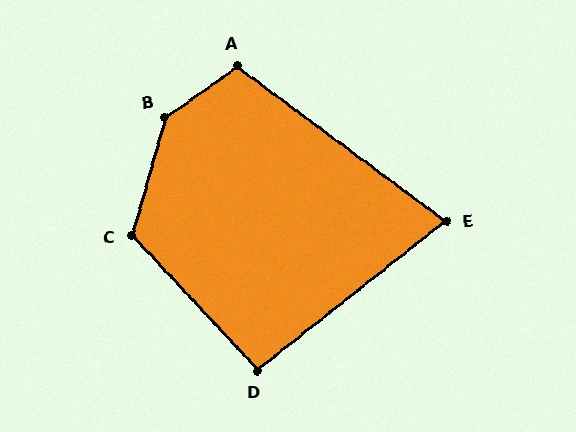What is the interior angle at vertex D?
Approximately 95 degrees (approximately right).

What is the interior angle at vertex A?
Approximately 108 degrees (obtuse).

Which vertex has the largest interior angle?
B, at approximately 141 degrees.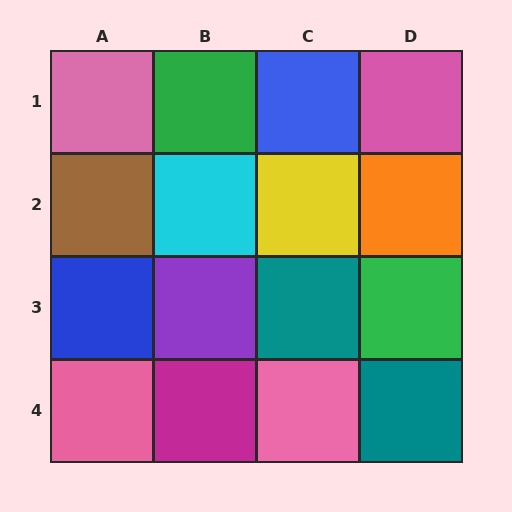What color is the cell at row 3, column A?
Blue.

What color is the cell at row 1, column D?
Pink.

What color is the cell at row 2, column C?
Yellow.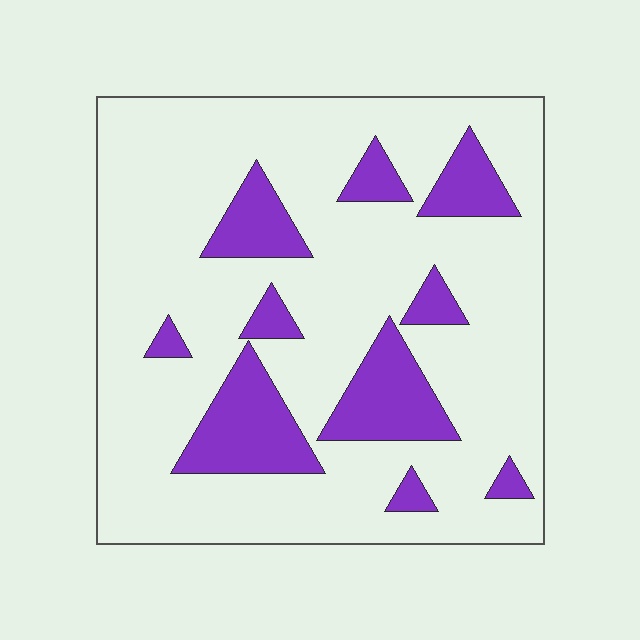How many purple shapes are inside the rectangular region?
10.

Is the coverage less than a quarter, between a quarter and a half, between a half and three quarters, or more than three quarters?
Less than a quarter.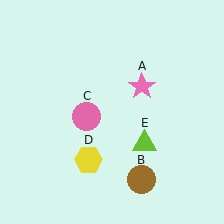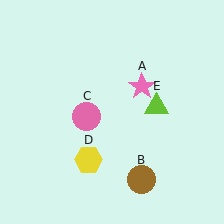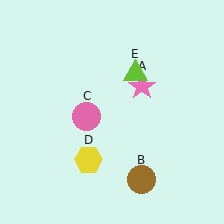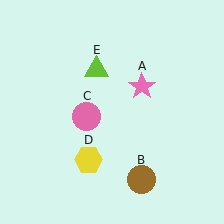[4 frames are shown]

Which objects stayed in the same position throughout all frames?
Pink star (object A) and brown circle (object B) and pink circle (object C) and yellow hexagon (object D) remained stationary.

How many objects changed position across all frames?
1 object changed position: lime triangle (object E).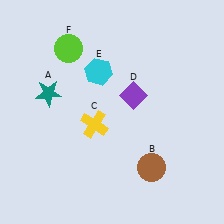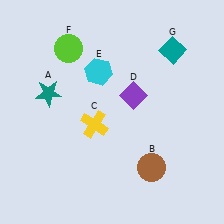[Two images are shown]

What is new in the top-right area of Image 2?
A teal diamond (G) was added in the top-right area of Image 2.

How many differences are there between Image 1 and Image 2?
There is 1 difference between the two images.